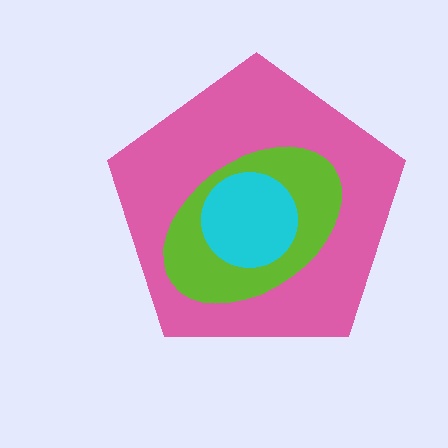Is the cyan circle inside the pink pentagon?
Yes.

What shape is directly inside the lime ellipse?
The cyan circle.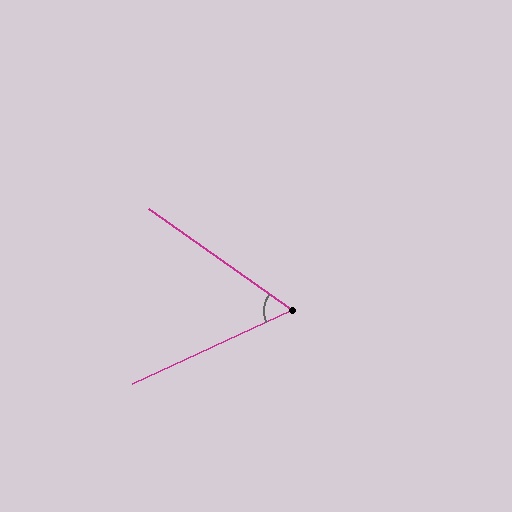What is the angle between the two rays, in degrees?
Approximately 60 degrees.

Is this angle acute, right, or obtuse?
It is acute.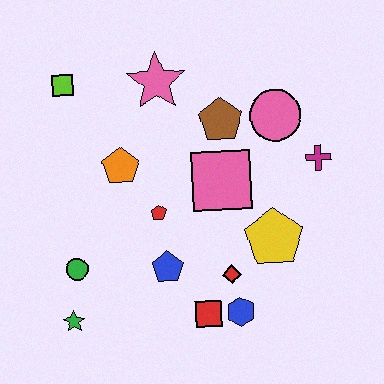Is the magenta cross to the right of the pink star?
Yes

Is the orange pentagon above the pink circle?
No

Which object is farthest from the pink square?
The green star is farthest from the pink square.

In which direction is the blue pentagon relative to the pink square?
The blue pentagon is below the pink square.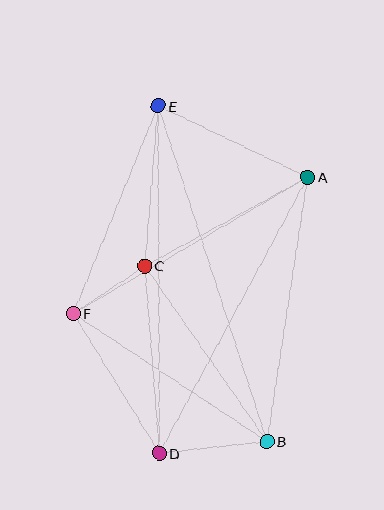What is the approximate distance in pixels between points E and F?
The distance between E and F is approximately 224 pixels.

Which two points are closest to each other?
Points C and F are closest to each other.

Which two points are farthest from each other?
Points B and E are farthest from each other.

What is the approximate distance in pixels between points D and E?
The distance between D and E is approximately 347 pixels.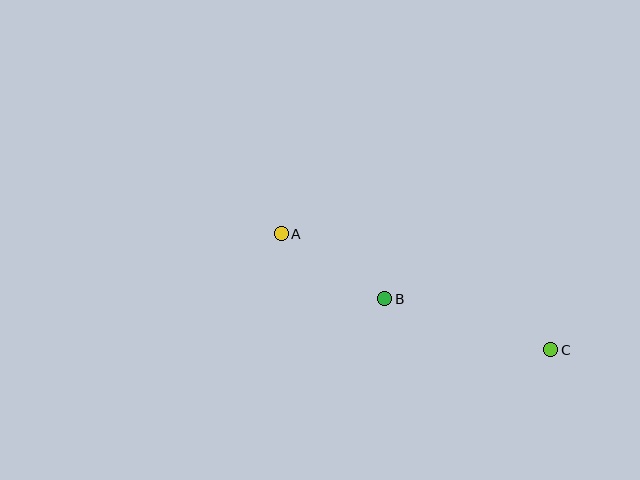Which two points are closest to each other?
Points A and B are closest to each other.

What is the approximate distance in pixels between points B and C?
The distance between B and C is approximately 173 pixels.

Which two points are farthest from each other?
Points A and C are farthest from each other.